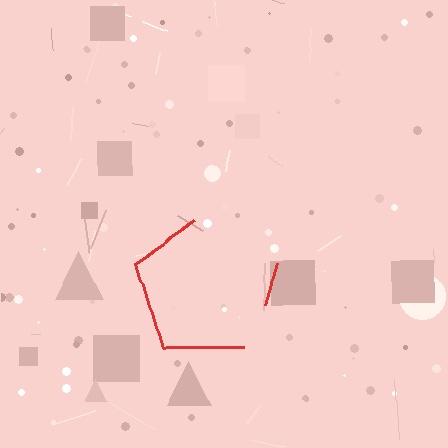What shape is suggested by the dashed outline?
The dashed outline suggests a pentagon.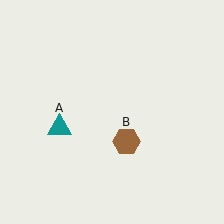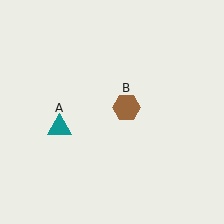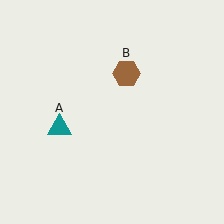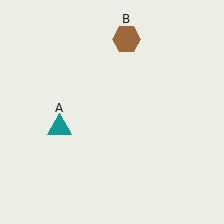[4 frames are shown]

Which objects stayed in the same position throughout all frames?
Teal triangle (object A) remained stationary.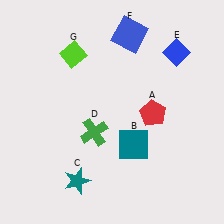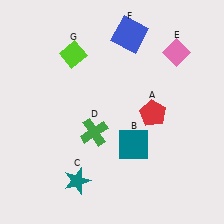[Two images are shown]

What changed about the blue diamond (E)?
In Image 1, E is blue. In Image 2, it changed to pink.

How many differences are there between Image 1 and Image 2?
There is 1 difference between the two images.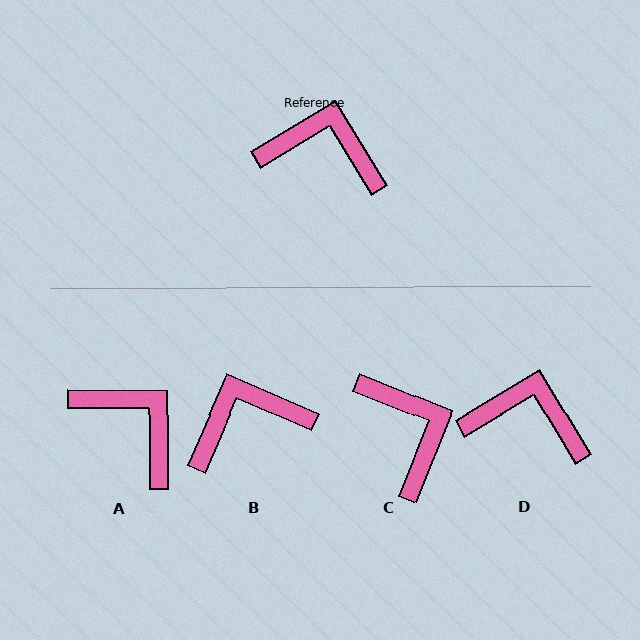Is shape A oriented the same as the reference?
No, it is off by about 31 degrees.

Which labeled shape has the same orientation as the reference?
D.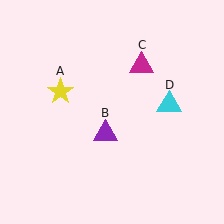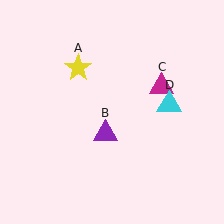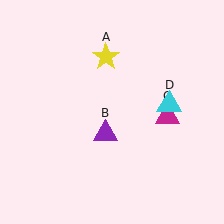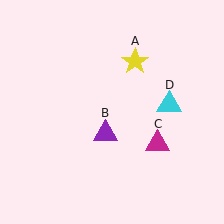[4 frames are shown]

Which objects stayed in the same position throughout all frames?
Purple triangle (object B) and cyan triangle (object D) remained stationary.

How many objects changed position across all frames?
2 objects changed position: yellow star (object A), magenta triangle (object C).